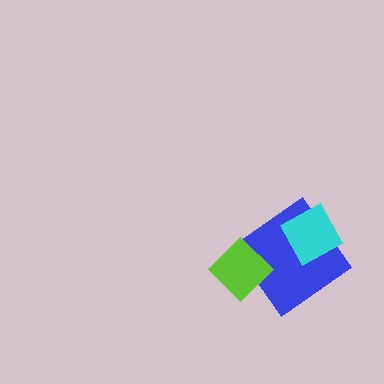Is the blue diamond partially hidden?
Yes, it is partially covered by another shape.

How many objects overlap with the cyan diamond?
1 object overlaps with the cyan diamond.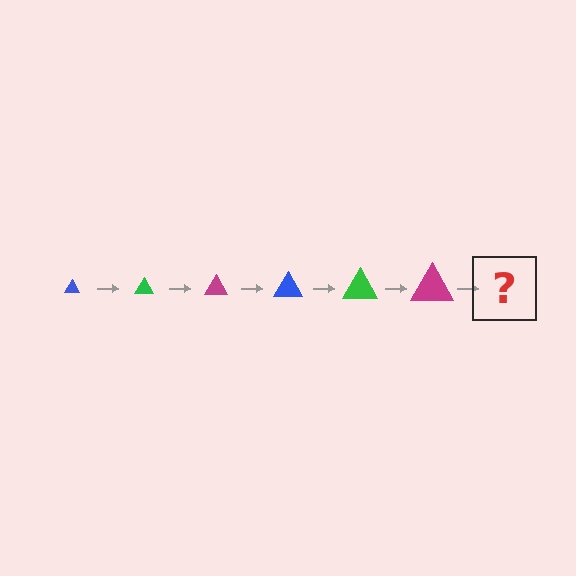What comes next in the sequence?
The next element should be a blue triangle, larger than the previous one.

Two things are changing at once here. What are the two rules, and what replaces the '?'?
The two rules are that the triangle grows larger each step and the color cycles through blue, green, and magenta. The '?' should be a blue triangle, larger than the previous one.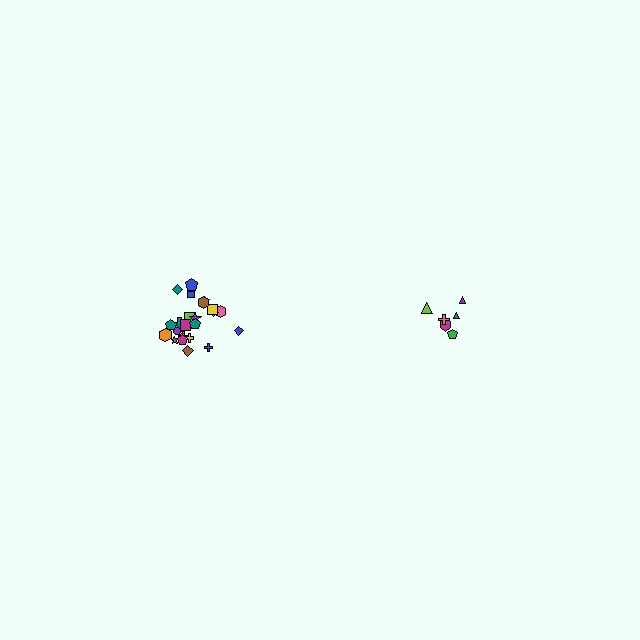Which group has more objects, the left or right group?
The left group.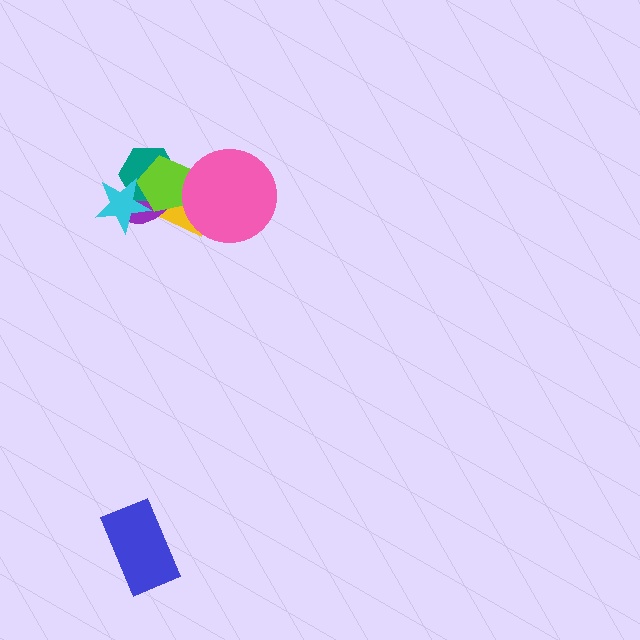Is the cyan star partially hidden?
Yes, it is partially covered by another shape.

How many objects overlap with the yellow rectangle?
3 objects overlap with the yellow rectangle.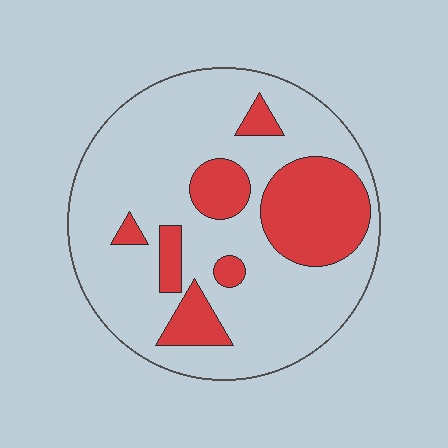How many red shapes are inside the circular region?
7.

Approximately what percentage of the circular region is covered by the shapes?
Approximately 25%.